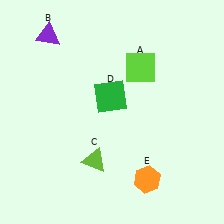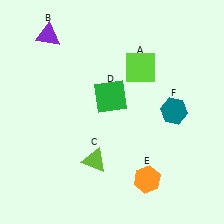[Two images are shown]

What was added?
A teal hexagon (F) was added in Image 2.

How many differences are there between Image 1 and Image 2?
There is 1 difference between the two images.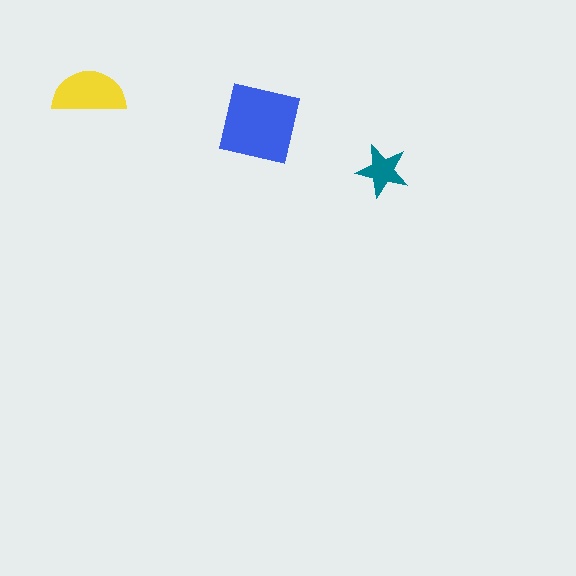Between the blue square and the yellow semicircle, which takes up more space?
The blue square.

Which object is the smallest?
The teal star.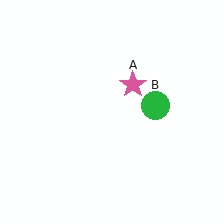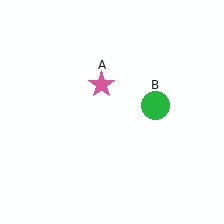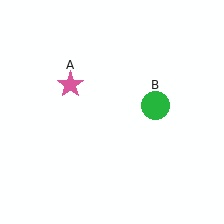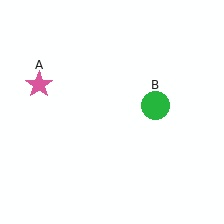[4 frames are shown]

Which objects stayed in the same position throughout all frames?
Green circle (object B) remained stationary.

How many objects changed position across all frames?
1 object changed position: pink star (object A).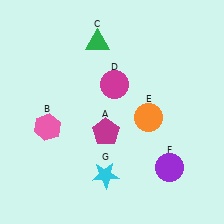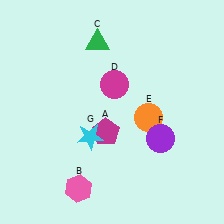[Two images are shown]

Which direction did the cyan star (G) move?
The cyan star (G) moved up.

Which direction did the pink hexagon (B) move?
The pink hexagon (B) moved down.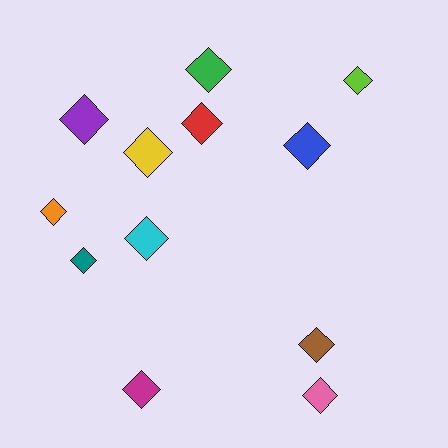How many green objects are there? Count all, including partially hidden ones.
There is 1 green object.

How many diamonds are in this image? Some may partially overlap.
There are 12 diamonds.